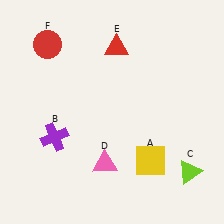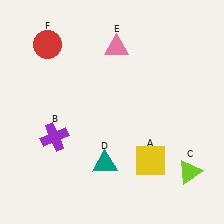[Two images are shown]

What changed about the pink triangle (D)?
In Image 1, D is pink. In Image 2, it changed to teal.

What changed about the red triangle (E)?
In Image 1, E is red. In Image 2, it changed to pink.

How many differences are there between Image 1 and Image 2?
There are 2 differences between the two images.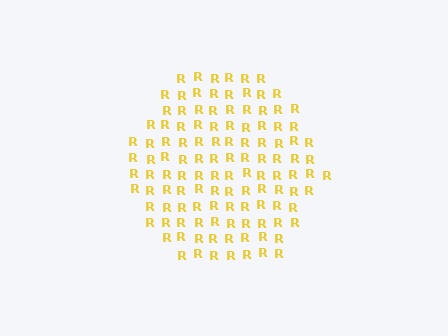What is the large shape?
The large shape is a hexagon.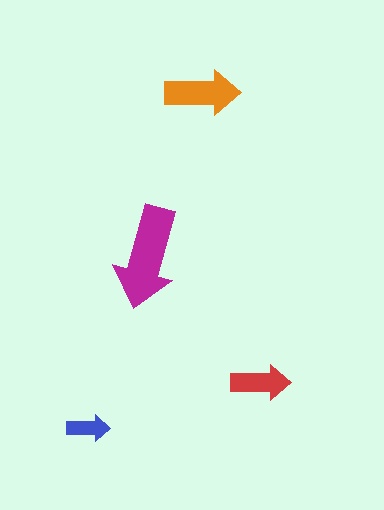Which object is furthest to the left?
The blue arrow is leftmost.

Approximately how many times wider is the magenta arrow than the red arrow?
About 1.5 times wider.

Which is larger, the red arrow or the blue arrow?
The red one.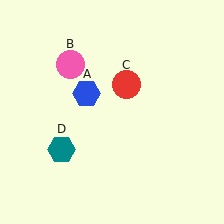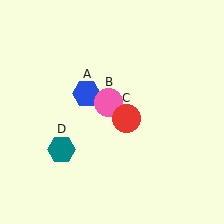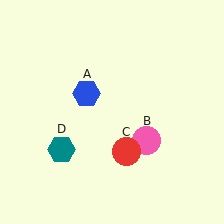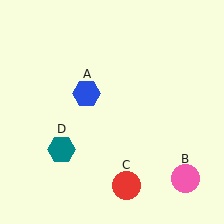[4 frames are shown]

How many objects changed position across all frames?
2 objects changed position: pink circle (object B), red circle (object C).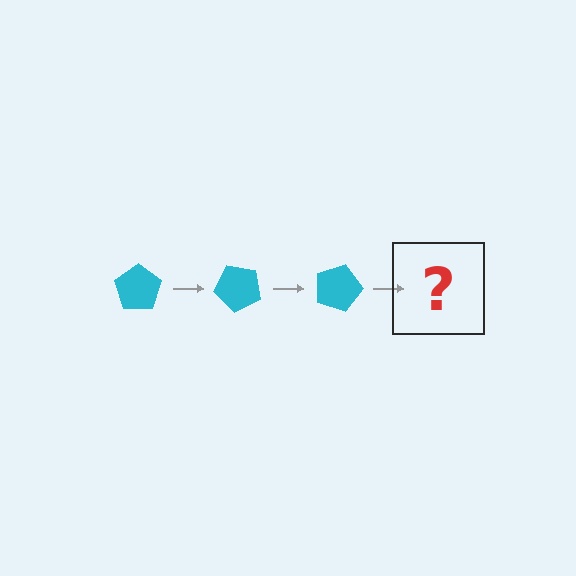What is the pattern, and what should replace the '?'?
The pattern is that the pentagon rotates 45 degrees each step. The '?' should be a cyan pentagon rotated 135 degrees.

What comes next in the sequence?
The next element should be a cyan pentagon rotated 135 degrees.